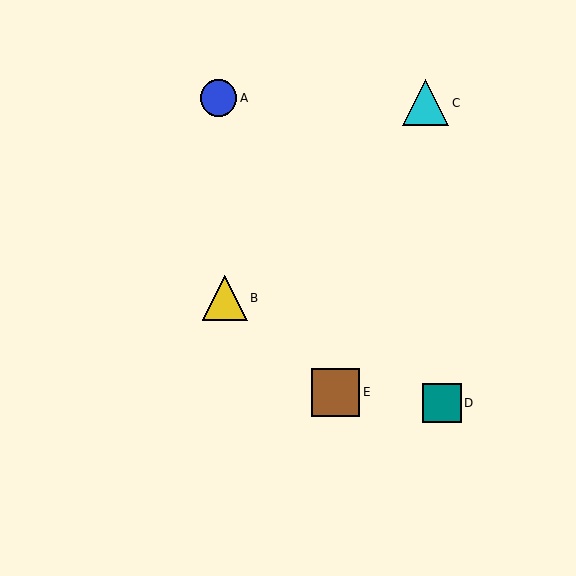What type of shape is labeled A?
Shape A is a blue circle.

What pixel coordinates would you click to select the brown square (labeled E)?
Click at (335, 392) to select the brown square E.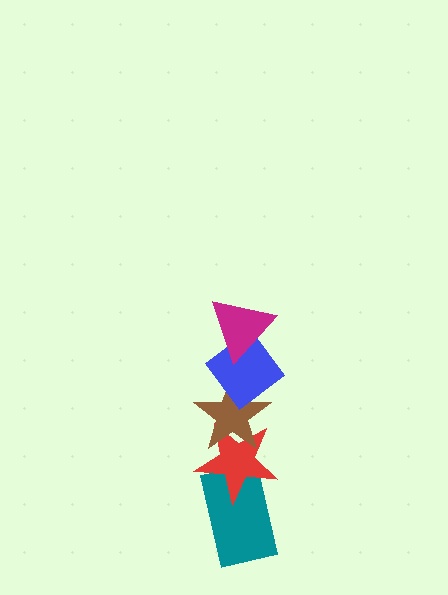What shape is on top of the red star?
The brown star is on top of the red star.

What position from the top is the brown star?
The brown star is 3rd from the top.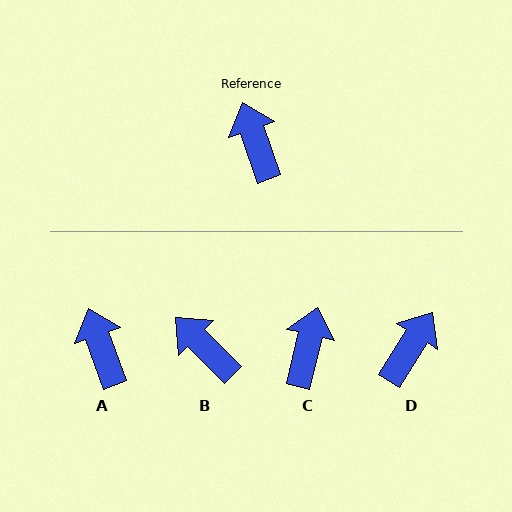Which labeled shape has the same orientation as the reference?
A.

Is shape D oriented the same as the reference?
No, it is off by about 52 degrees.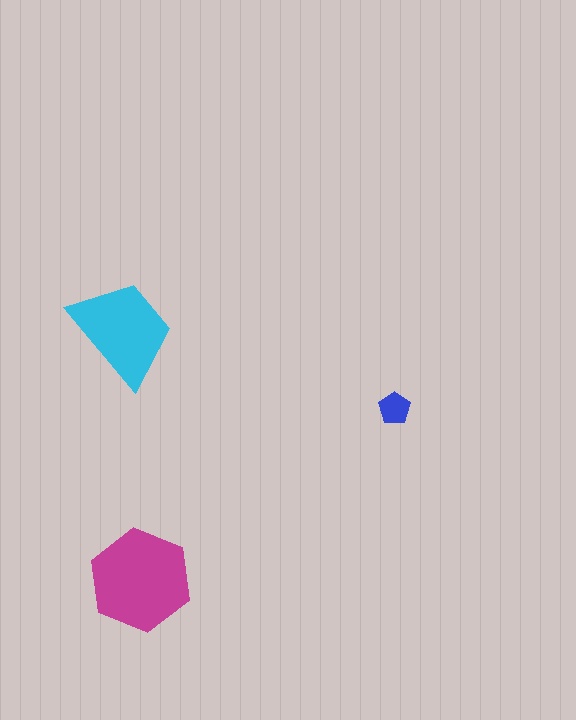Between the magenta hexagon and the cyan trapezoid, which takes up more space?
The magenta hexagon.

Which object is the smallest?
The blue pentagon.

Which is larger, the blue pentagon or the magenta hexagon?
The magenta hexagon.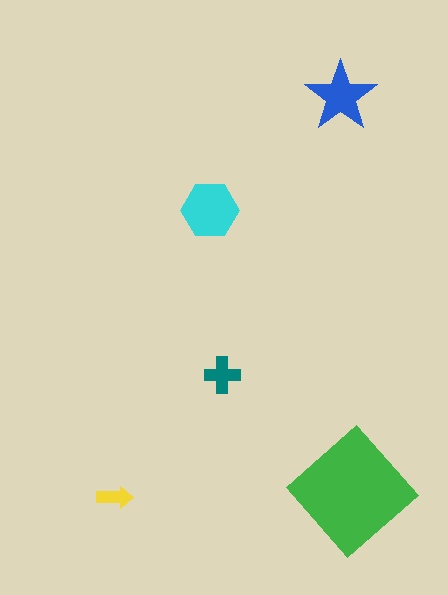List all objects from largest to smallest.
The green diamond, the cyan hexagon, the blue star, the teal cross, the yellow arrow.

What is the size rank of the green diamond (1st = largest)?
1st.